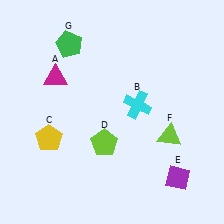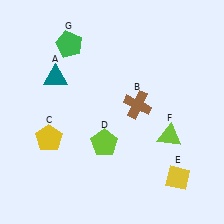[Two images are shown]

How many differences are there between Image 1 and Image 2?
There are 3 differences between the two images.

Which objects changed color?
A changed from magenta to teal. B changed from cyan to brown. E changed from purple to yellow.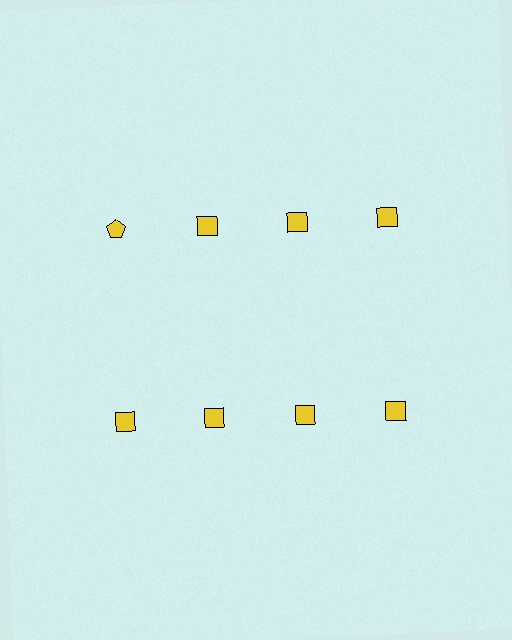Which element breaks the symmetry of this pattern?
The yellow pentagon in the top row, leftmost column breaks the symmetry. All other shapes are yellow squares.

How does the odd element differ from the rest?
It has a different shape: pentagon instead of square.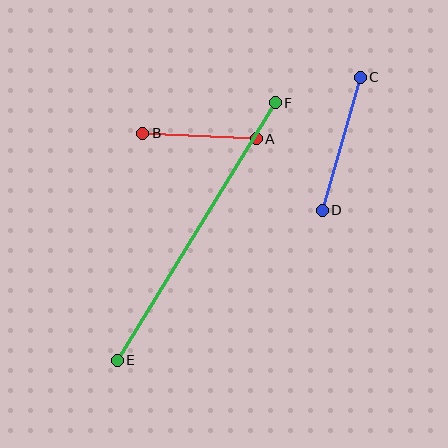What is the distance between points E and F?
The distance is approximately 302 pixels.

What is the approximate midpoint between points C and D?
The midpoint is at approximately (341, 144) pixels.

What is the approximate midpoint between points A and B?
The midpoint is at approximately (200, 136) pixels.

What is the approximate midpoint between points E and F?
The midpoint is at approximately (196, 232) pixels.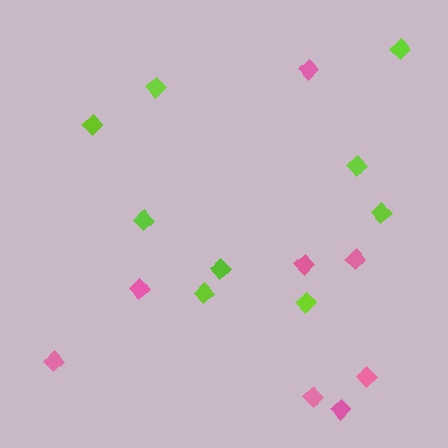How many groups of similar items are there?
There are 2 groups: one group of pink diamonds (8) and one group of lime diamonds (9).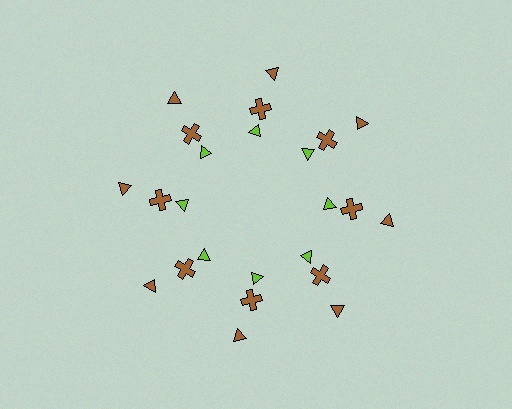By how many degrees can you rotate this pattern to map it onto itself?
The pattern maps onto itself every 45 degrees of rotation.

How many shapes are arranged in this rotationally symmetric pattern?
There are 24 shapes, arranged in 8 groups of 3.